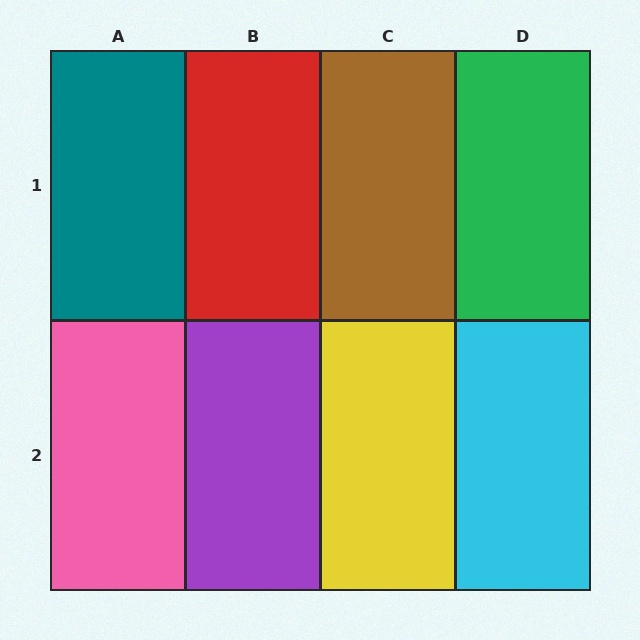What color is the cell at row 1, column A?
Teal.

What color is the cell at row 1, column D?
Green.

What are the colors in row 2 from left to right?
Pink, purple, yellow, cyan.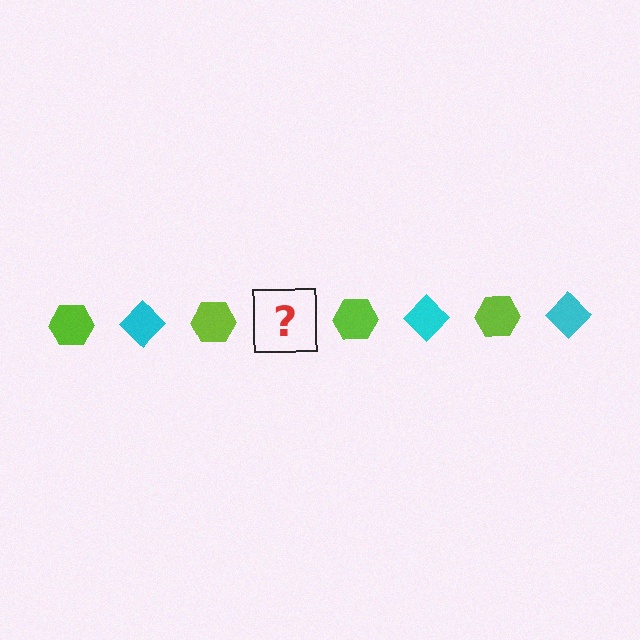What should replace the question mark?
The question mark should be replaced with a cyan diamond.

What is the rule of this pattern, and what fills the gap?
The rule is that the pattern alternates between lime hexagon and cyan diamond. The gap should be filled with a cyan diamond.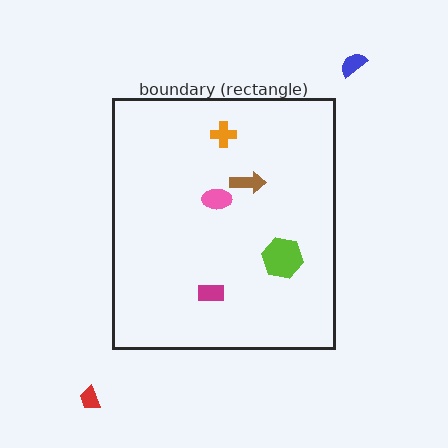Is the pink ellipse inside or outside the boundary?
Inside.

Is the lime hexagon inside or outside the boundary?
Inside.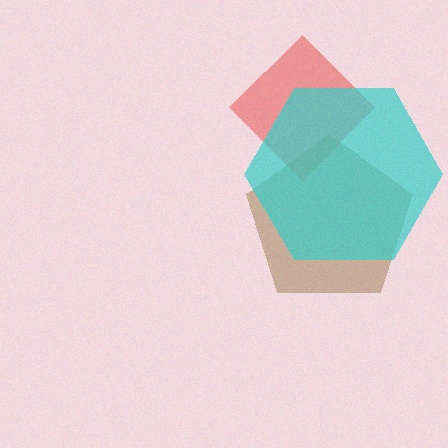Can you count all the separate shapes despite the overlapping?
Yes, there are 3 separate shapes.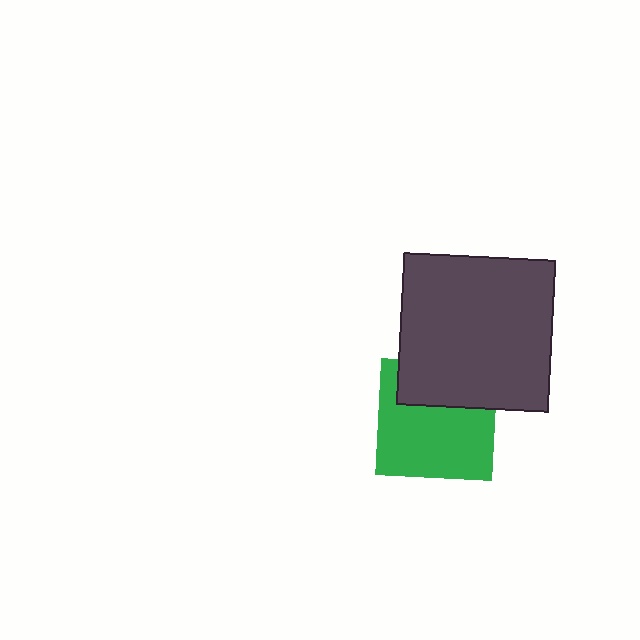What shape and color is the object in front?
The object in front is a dark gray rectangle.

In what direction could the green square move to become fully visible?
The green square could move down. That would shift it out from behind the dark gray rectangle entirely.